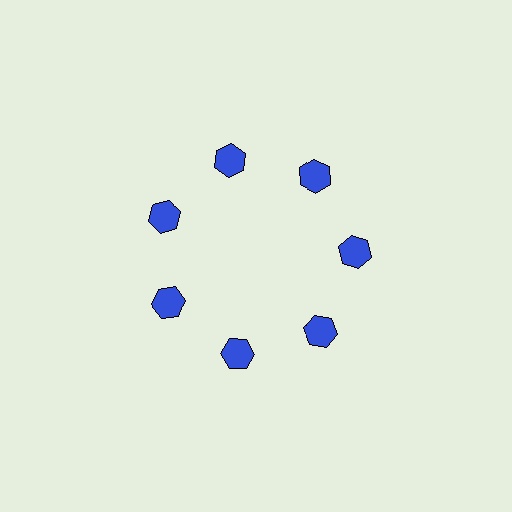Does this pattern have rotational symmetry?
Yes, this pattern has 7-fold rotational symmetry. It looks the same after rotating 51 degrees around the center.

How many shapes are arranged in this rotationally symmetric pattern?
There are 7 shapes, arranged in 7 groups of 1.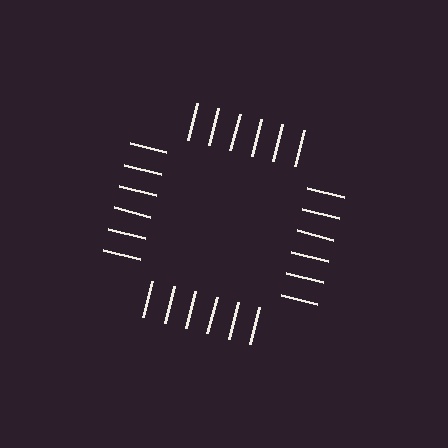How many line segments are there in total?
24 — 6 along each of the 4 edges.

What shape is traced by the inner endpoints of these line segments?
An illusory square — the line segments terminate on its edges but no continuous stroke is drawn.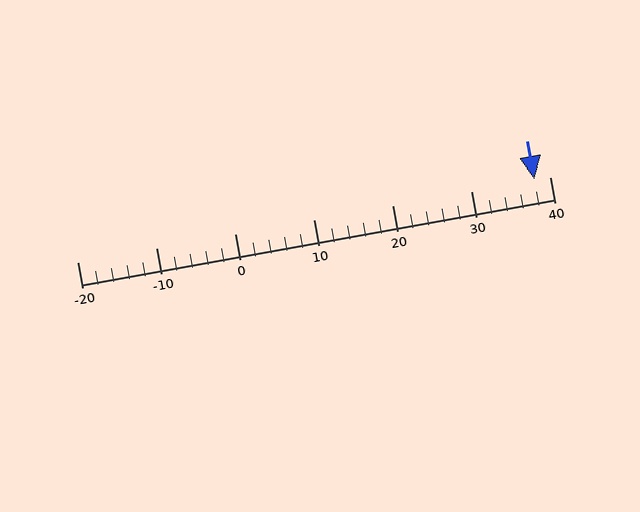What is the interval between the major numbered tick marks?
The major tick marks are spaced 10 units apart.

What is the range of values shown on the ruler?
The ruler shows values from -20 to 40.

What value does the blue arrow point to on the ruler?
The blue arrow points to approximately 38.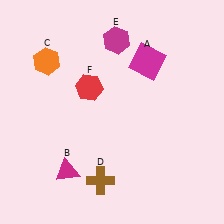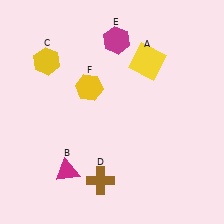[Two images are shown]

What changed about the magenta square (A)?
In Image 1, A is magenta. In Image 2, it changed to yellow.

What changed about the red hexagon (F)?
In Image 1, F is red. In Image 2, it changed to yellow.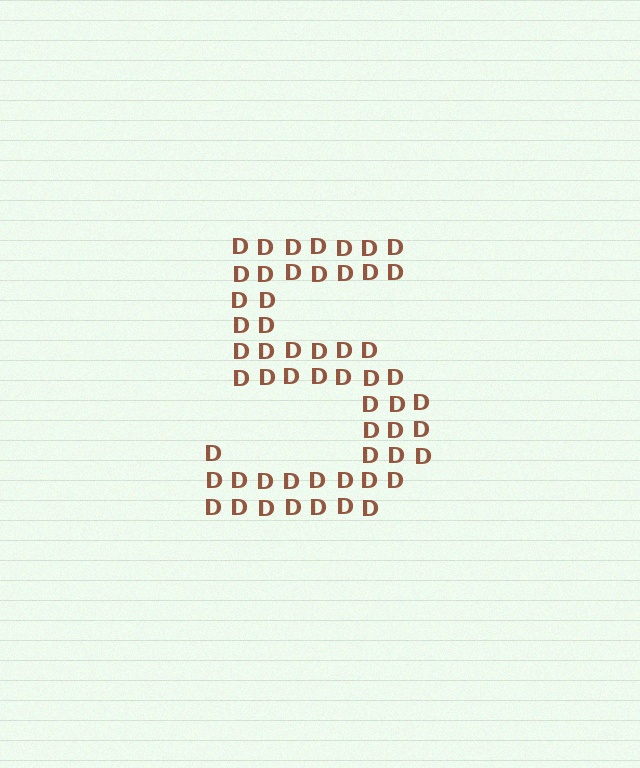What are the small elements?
The small elements are letter D's.